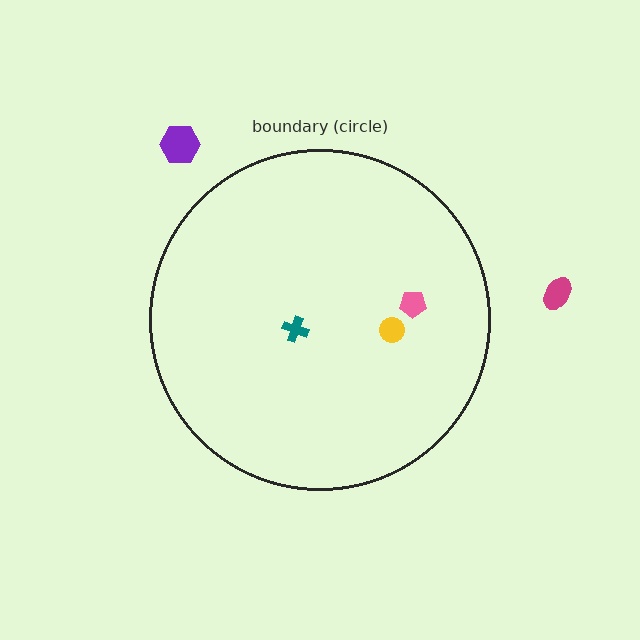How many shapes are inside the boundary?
3 inside, 2 outside.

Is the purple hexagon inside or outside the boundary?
Outside.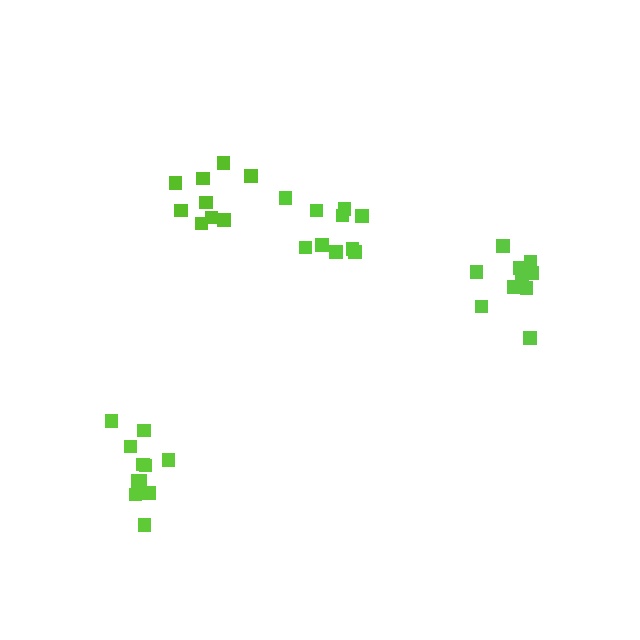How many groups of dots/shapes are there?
There are 4 groups.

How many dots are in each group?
Group 1: 9 dots, Group 2: 10 dots, Group 3: 11 dots, Group 4: 10 dots (40 total).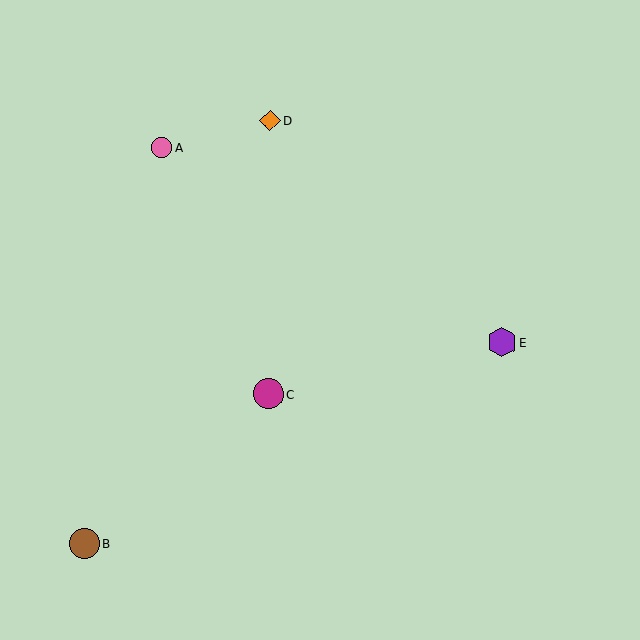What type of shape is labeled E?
Shape E is a purple hexagon.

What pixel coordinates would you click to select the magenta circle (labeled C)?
Click at (268, 394) to select the magenta circle C.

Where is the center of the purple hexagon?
The center of the purple hexagon is at (502, 342).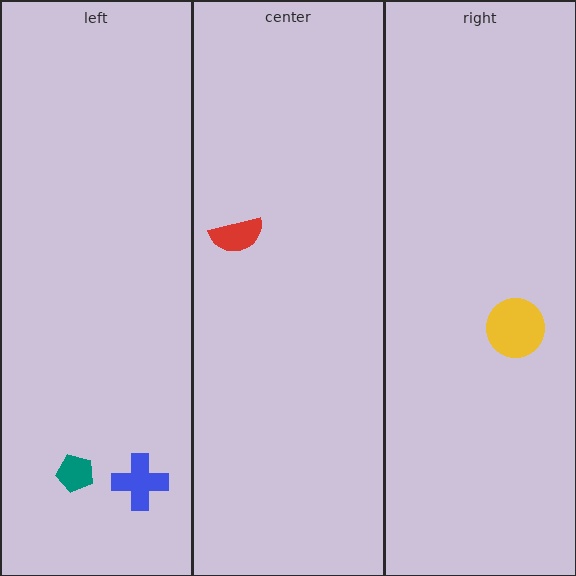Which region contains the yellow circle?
The right region.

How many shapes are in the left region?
2.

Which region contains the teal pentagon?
The left region.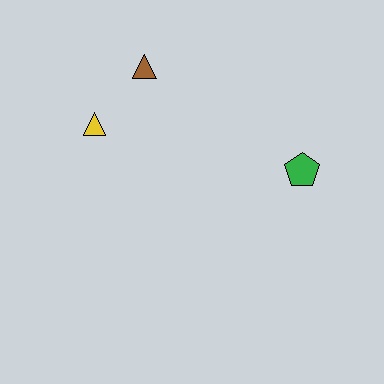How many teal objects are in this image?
There are no teal objects.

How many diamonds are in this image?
There are no diamonds.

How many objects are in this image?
There are 3 objects.